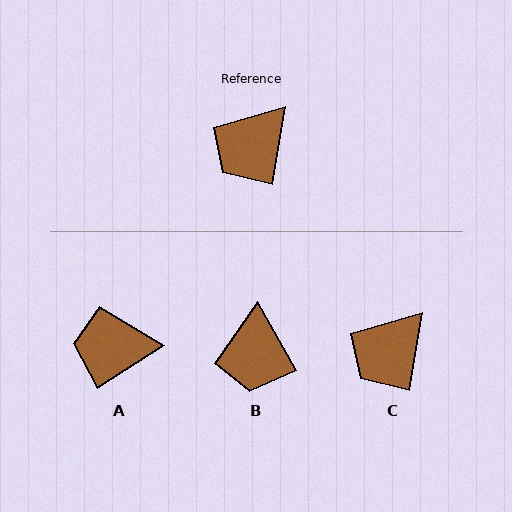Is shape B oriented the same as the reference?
No, it is off by about 39 degrees.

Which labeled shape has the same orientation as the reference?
C.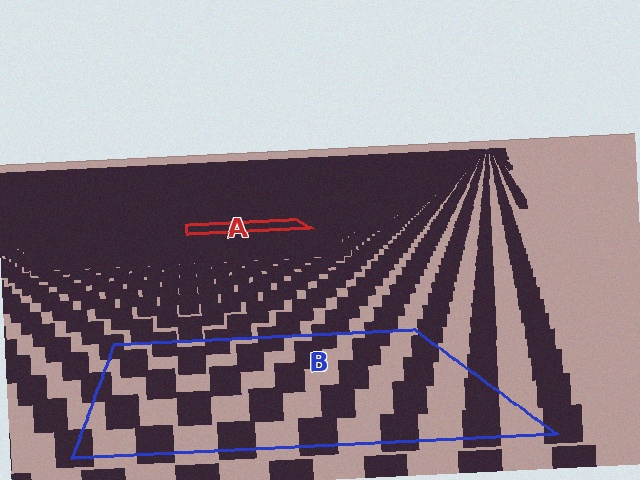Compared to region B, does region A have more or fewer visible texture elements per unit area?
Region A has more texture elements per unit area — they are packed more densely because it is farther away.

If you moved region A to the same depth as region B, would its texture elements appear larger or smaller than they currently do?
They would appear larger. At a closer depth, the same texture elements are projected at a bigger on-screen size.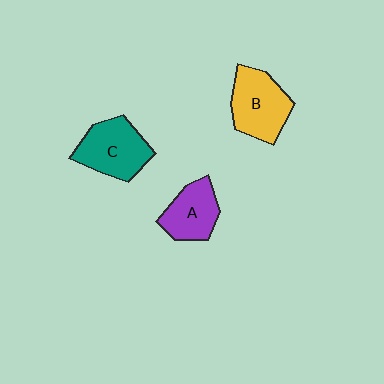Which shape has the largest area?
Shape B (yellow).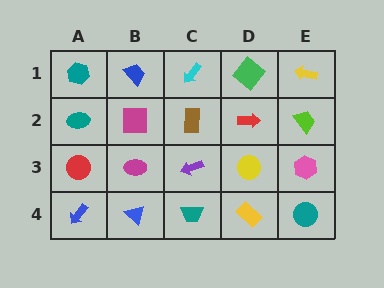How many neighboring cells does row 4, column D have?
3.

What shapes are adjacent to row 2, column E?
A yellow arrow (row 1, column E), a pink hexagon (row 3, column E), a red arrow (row 2, column D).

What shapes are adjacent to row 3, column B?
A magenta square (row 2, column B), a blue triangle (row 4, column B), a red circle (row 3, column A), a purple arrow (row 3, column C).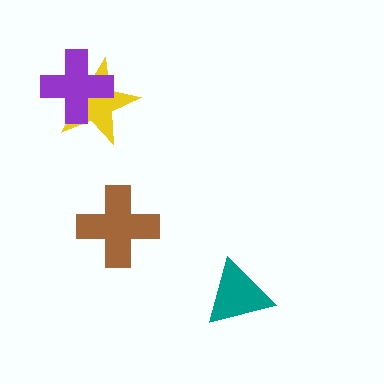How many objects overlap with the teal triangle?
0 objects overlap with the teal triangle.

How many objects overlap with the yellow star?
1 object overlaps with the yellow star.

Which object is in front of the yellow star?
The purple cross is in front of the yellow star.